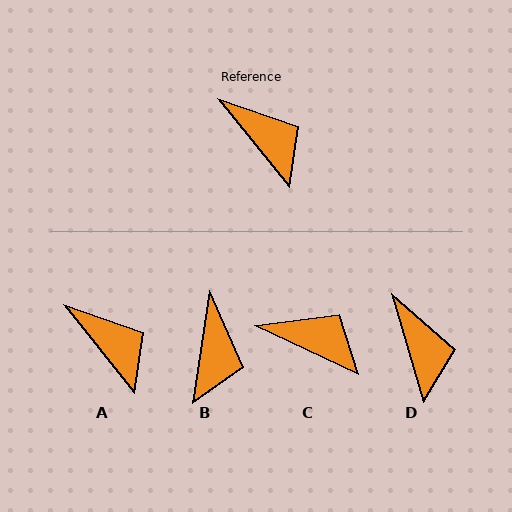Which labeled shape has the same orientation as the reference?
A.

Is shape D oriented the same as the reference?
No, it is off by about 22 degrees.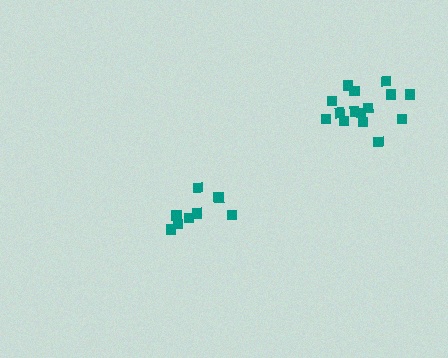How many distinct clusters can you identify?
There are 2 distinct clusters.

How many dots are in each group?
Group 1: 15 dots, Group 2: 9 dots (24 total).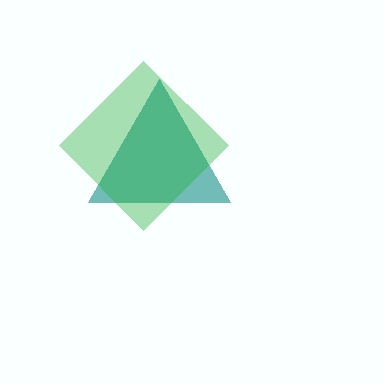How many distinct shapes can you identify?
There are 2 distinct shapes: a teal triangle, a green diamond.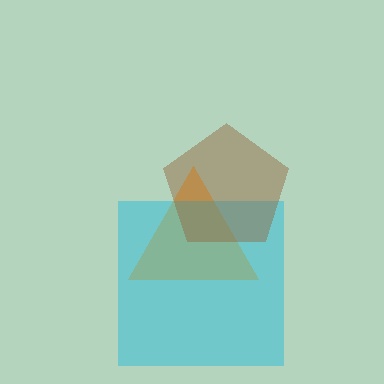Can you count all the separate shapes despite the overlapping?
Yes, there are 3 separate shapes.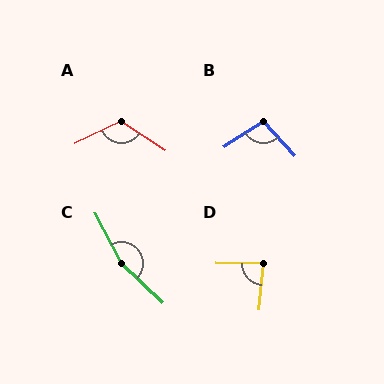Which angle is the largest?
C, at approximately 162 degrees.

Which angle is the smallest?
D, at approximately 86 degrees.